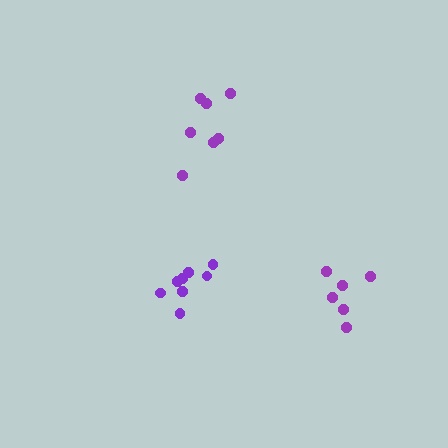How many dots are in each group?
Group 1: 8 dots, Group 2: 7 dots, Group 3: 6 dots (21 total).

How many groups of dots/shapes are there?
There are 3 groups.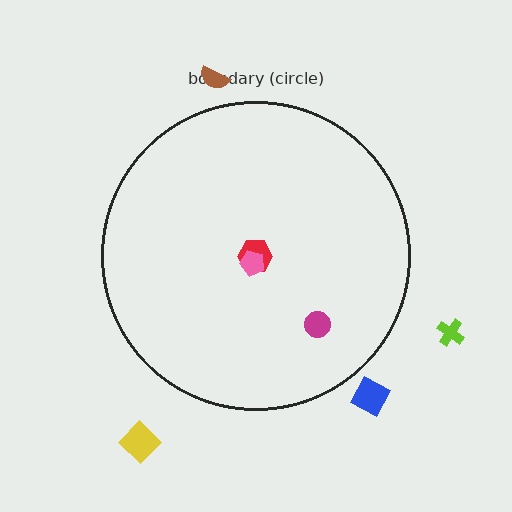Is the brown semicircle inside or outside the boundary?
Outside.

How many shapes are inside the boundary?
3 inside, 4 outside.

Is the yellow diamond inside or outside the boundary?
Outside.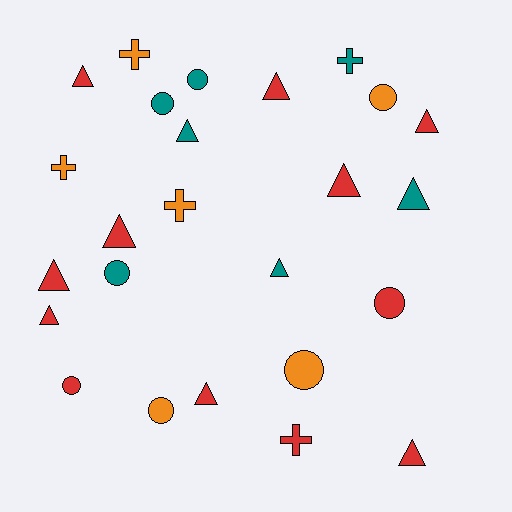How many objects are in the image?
There are 25 objects.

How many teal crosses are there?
There is 1 teal cross.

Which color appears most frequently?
Red, with 12 objects.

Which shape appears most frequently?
Triangle, with 12 objects.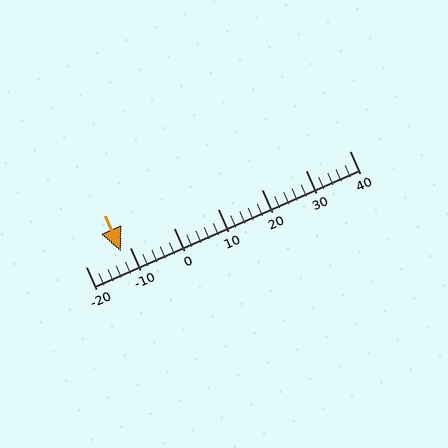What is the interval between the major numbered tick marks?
The major tick marks are spaced 10 units apart.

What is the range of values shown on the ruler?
The ruler shows values from -20 to 40.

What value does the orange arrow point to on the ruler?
The orange arrow points to approximately -12.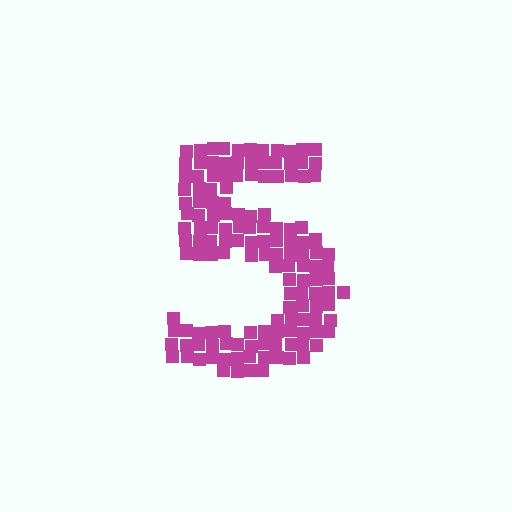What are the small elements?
The small elements are squares.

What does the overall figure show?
The overall figure shows the digit 5.